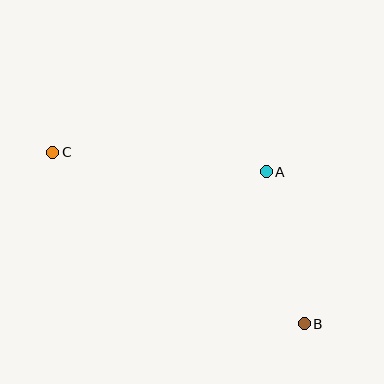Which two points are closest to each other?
Points A and B are closest to each other.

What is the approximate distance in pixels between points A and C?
The distance between A and C is approximately 215 pixels.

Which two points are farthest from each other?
Points B and C are farthest from each other.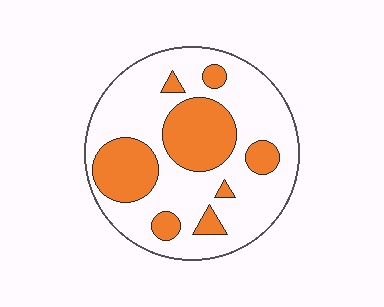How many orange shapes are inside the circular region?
8.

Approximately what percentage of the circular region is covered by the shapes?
Approximately 30%.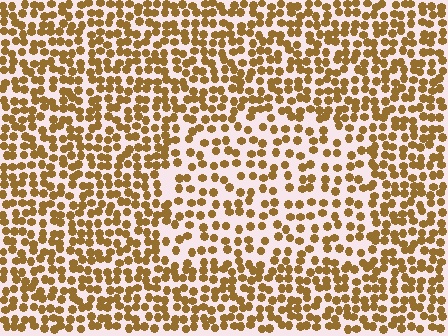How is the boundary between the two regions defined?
The boundary is defined by a change in element density (approximately 1.7x ratio). All elements are the same color, size, and shape.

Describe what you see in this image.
The image contains small brown elements arranged at two different densities. A rectangle-shaped region is visible where the elements are less densely packed than the surrounding area.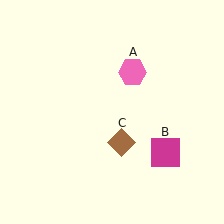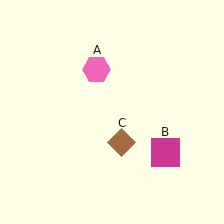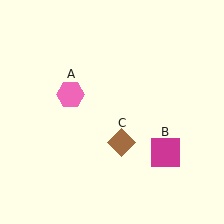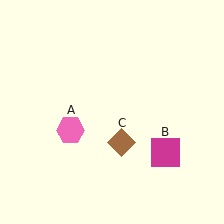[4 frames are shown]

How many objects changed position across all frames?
1 object changed position: pink hexagon (object A).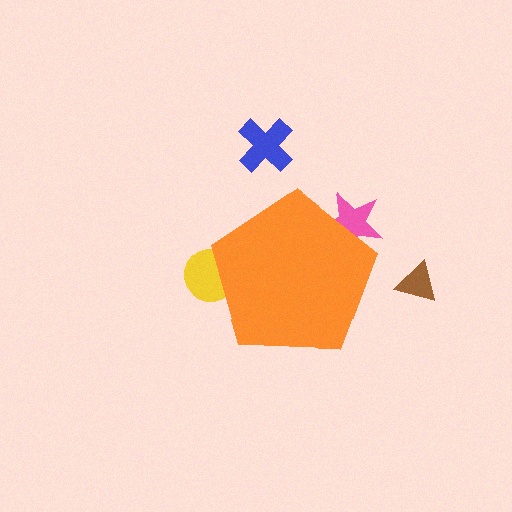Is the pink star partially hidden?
Yes, the pink star is partially hidden behind the orange pentagon.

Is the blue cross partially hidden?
No, the blue cross is fully visible.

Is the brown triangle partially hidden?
No, the brown triangle is fully visible.